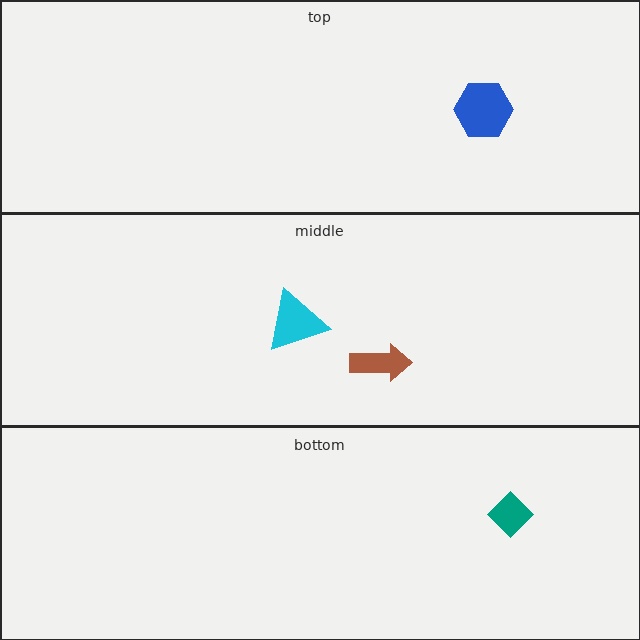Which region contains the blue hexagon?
The top region.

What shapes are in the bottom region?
The teal diamond.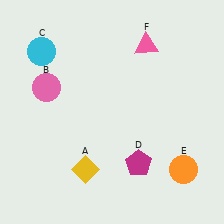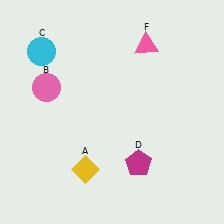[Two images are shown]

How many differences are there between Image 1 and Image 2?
There is 1 difference between the two images.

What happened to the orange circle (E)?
The orange circle (E) was removed in Image 2. It was in the bottom-right area of Image 1.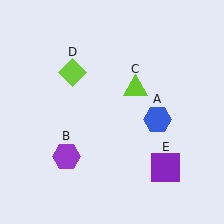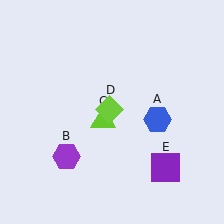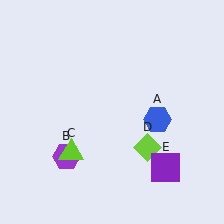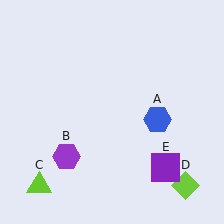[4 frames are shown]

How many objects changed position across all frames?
2 objects changed position: lime triangle (object C), lime diamond (object D).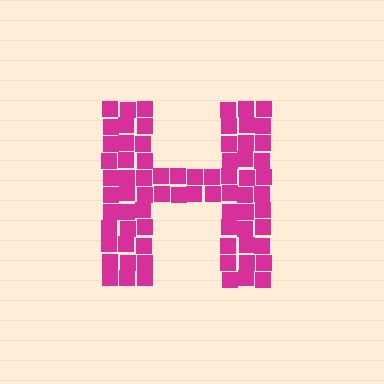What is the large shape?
The large shape is the letter H.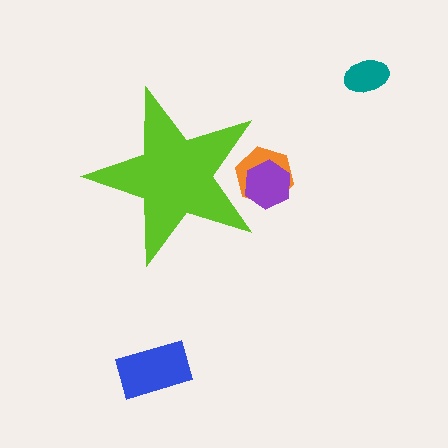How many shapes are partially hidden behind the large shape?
2 shapes are partially hidden.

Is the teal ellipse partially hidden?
No, the teal ellipse is fully visible.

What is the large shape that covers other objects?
A lime star.